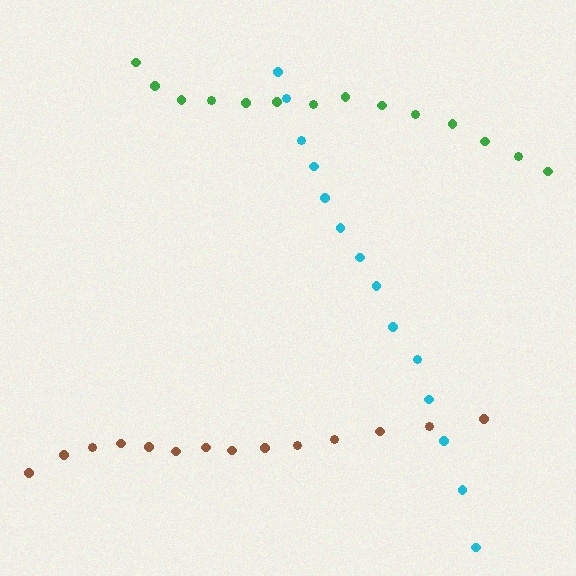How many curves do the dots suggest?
There are 3 distinct paths.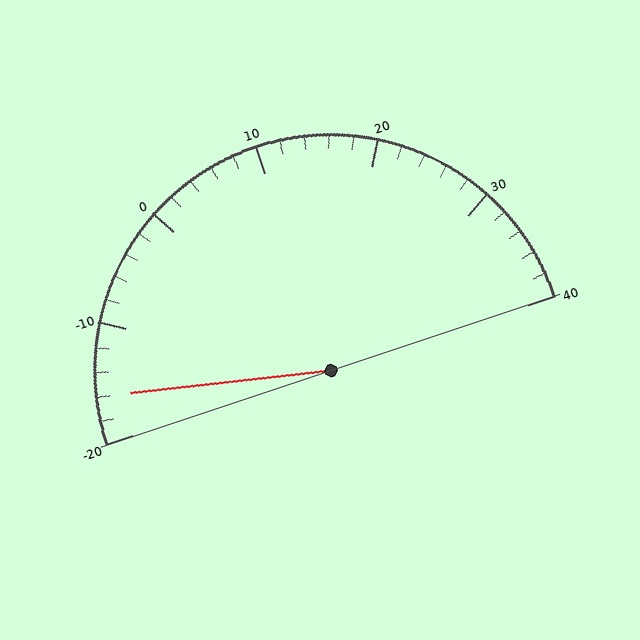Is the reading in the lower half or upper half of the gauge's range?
The reading is in the lower half of the range (-20 to 40).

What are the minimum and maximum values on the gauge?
The gauge ranges from -20 to 40.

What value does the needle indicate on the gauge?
The needle indicates approximately -16.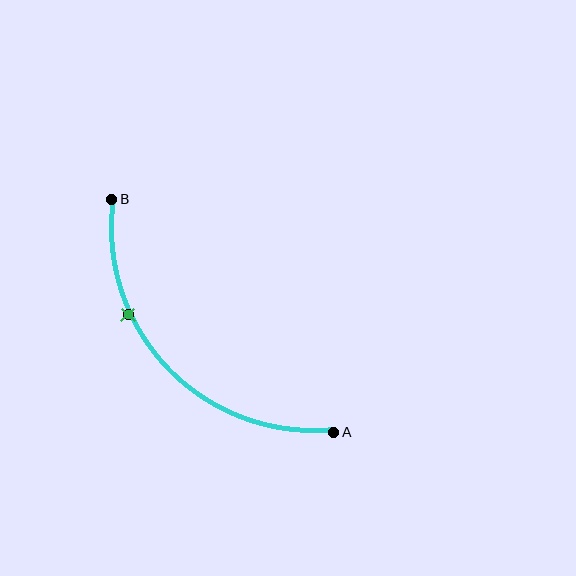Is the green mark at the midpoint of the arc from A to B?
No. The green mark lies on the arc but is closer to endpoint B. The arc midpoint would be at the point on the curve equidistant along the arc from both A and B.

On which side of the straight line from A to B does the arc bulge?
The arc bulges below and to the left of the straight line connecting A and B.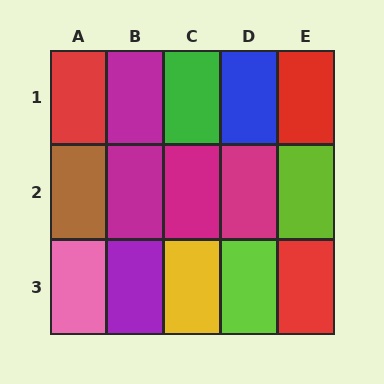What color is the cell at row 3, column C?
Yellow.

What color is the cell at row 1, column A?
Red.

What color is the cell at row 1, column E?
Red.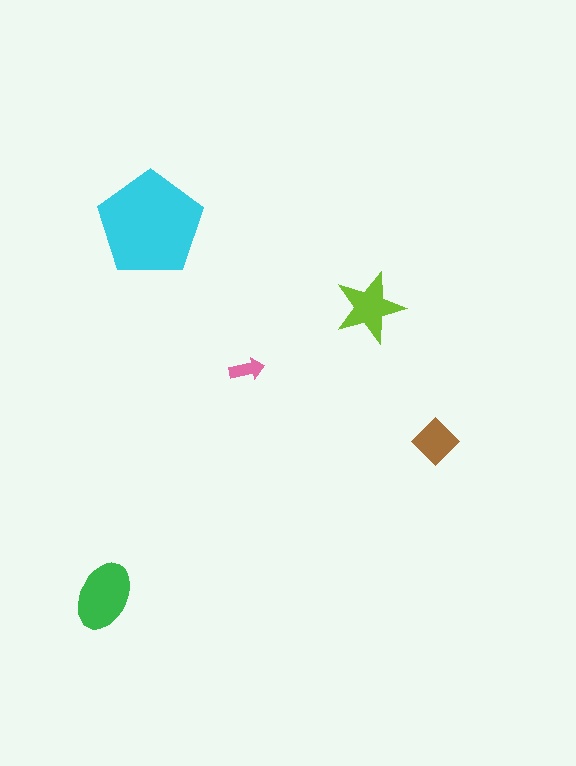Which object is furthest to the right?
The brown diamond is rightmost.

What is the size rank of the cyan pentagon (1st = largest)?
1st.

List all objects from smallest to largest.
The pink arrow, the brown diamond, the lime star, the green ellipse, the cyan pentagon.